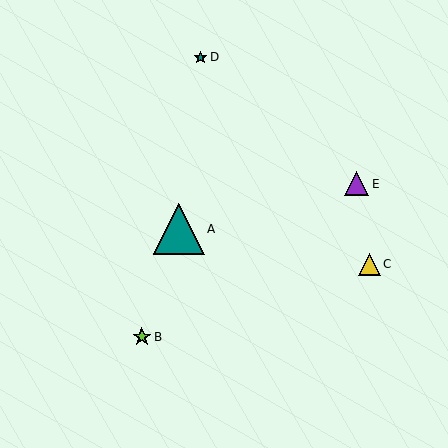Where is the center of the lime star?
The center of the lime star is at (142, 337).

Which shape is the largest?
The teal triangle (labeled A) is the largest.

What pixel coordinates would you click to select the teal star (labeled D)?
Click at (201, 57) to select the teal star D.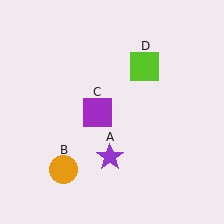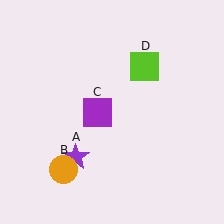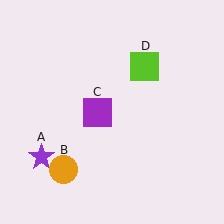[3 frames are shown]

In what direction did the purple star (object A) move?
The purple star (object A) moved left.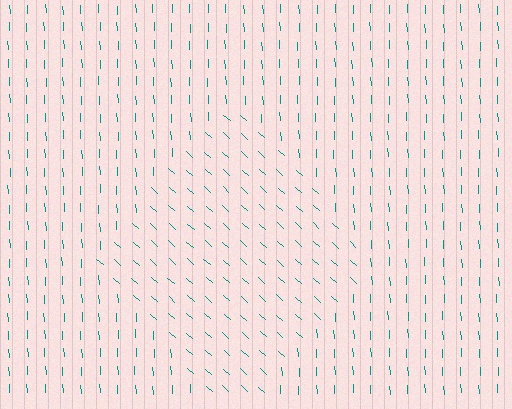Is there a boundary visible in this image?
Yes, there is a texture boundary formed by a change in line orientation.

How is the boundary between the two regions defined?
The boundary is defined purely by a change in line orientation (approximately 45 degrees difference). All lines are the same color and thickness.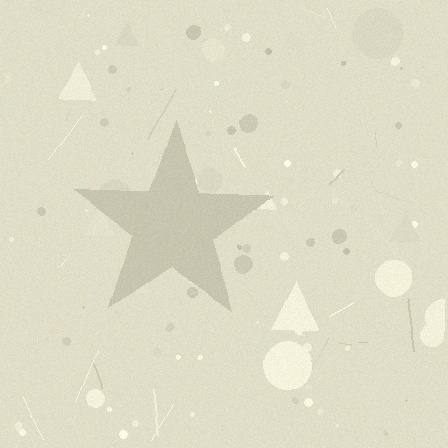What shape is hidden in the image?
A star is hidden in the image.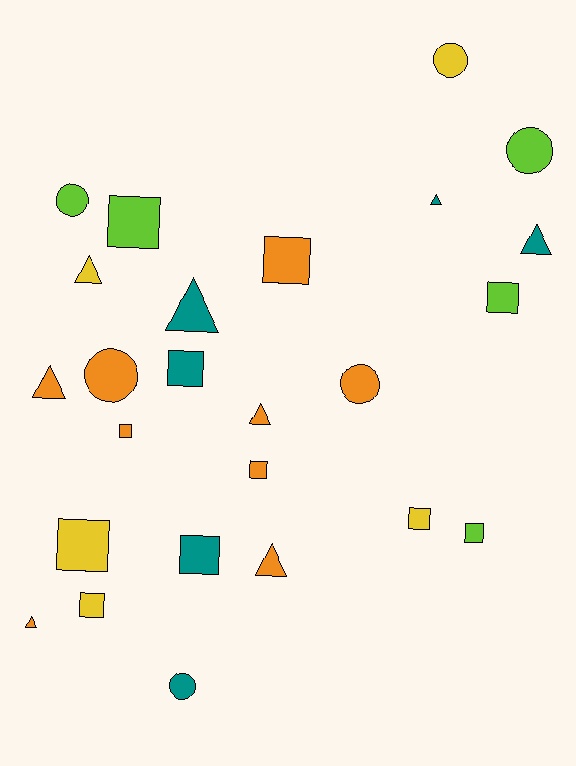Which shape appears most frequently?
Square, with 11 objects.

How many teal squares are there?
There are 2 teal squares.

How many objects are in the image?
There are 25 objects.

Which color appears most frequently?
Orange, with 9 objects.